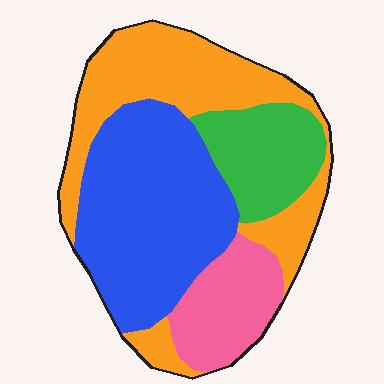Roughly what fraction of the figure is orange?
Orange covers 33% of the figure.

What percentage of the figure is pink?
Pink covers 15% of the figure.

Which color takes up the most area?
Blue, at roughly 35%.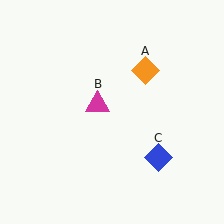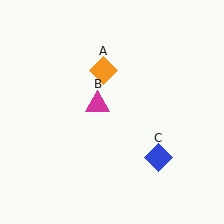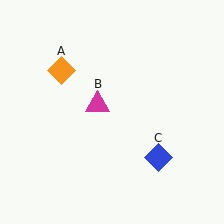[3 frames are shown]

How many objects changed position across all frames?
1 object changed position: orange diamond (object A).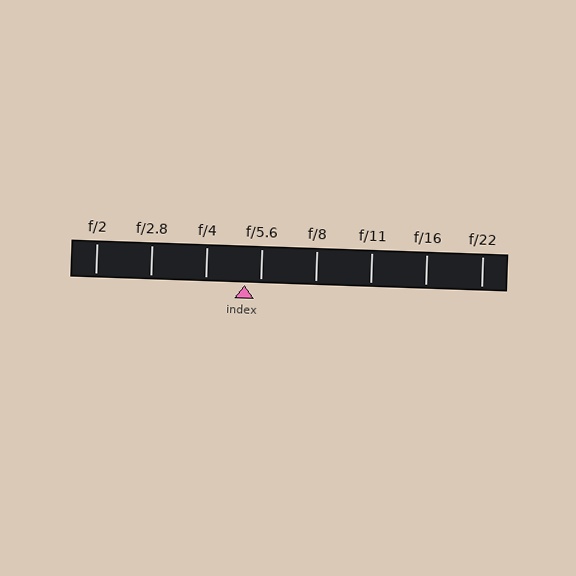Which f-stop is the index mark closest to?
The index mark is closest to f/5.6.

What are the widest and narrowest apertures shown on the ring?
The widest aperture shown is f/2 and the narrowest is f/22.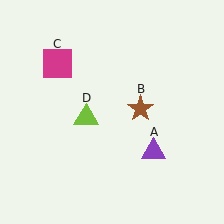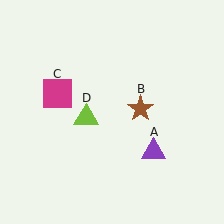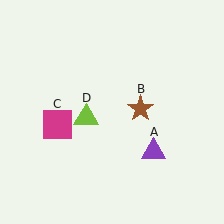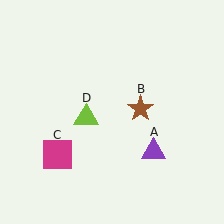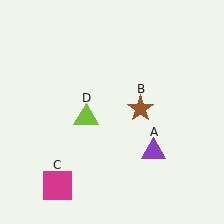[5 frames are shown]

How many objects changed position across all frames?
1 object changed position: magenta square (object C).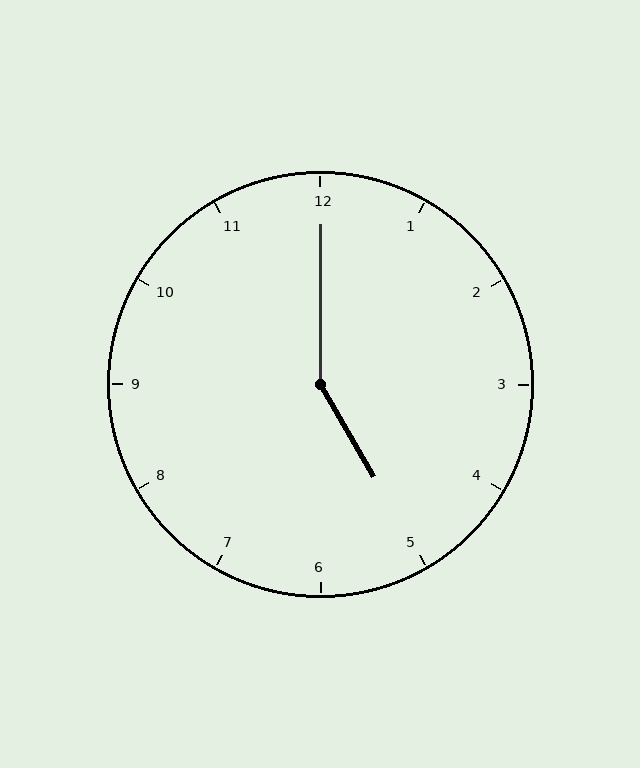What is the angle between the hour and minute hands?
Approximately 150 degrees.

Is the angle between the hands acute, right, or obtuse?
It is obtuse.